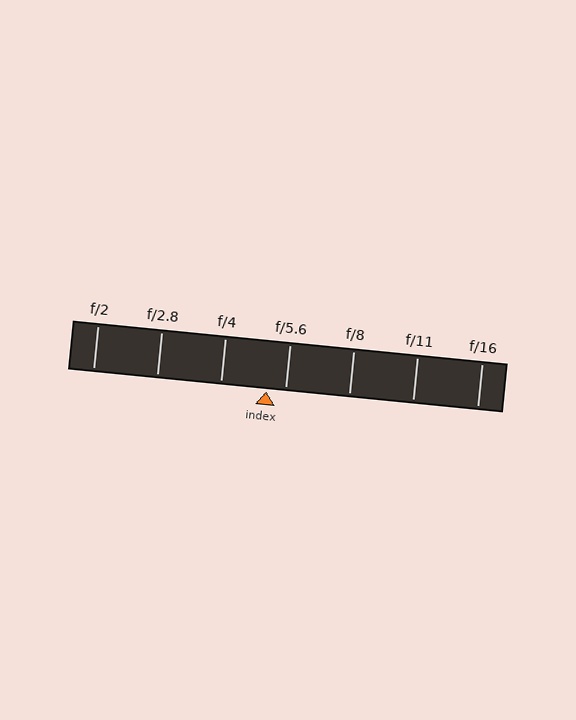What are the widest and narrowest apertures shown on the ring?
The widest aperture shown is f/2 and the narrowest is f/16.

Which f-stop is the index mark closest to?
The index mark is closest to f/5.6.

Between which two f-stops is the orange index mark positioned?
The index mark is between f/4 and f/5.6.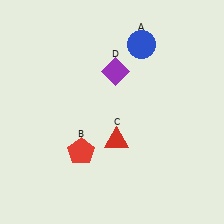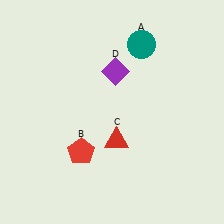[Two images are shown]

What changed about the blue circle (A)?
In Image 1, A is blue. In Image 2, it changed to teal.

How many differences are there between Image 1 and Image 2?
There is 1 difference between the two images.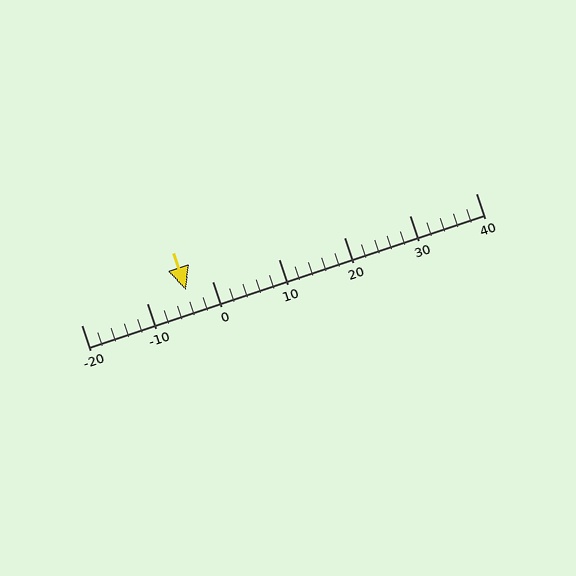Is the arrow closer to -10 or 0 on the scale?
The arrow is closer to 0.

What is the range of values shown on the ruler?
The ruler shows values from -20 to 40.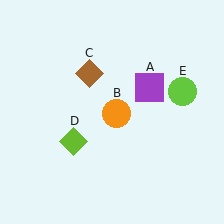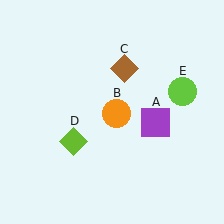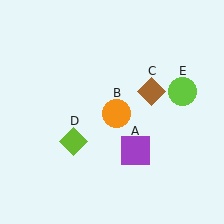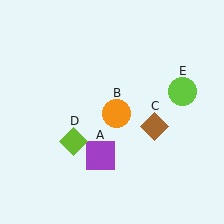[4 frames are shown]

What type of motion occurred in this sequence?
The purple square (object A), brown diamond (object C) rotated clockwise around the center of the scene.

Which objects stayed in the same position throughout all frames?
Orange circle (object B) and lime diamond (object D) and lime circle (object E) remained stationary.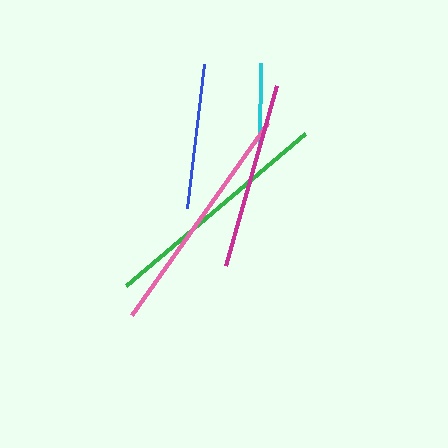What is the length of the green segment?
The green segment is approximately 235 pixels long.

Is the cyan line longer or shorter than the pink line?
The pink line is longer than the cyan line.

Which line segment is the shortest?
The cyan line is the shortest at approximately 81 pixels.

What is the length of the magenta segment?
The magenta segment is approximately 187 pixels long.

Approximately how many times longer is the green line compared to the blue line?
The green line is approximately 1.6 times the length of the blue line.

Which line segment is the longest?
The pink line is the longest at approximately 235 pixels.